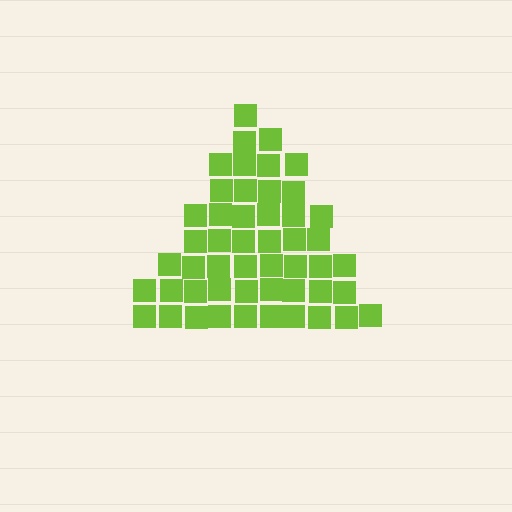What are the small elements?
The small elements are squares.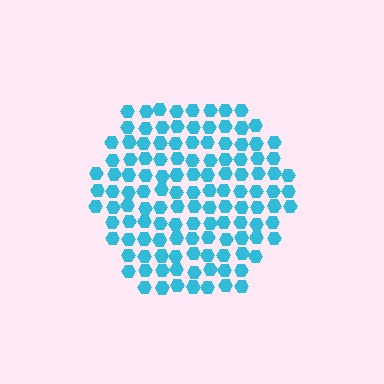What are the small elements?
The small elements are hexagons.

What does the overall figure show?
The overall figure shows a hexagon.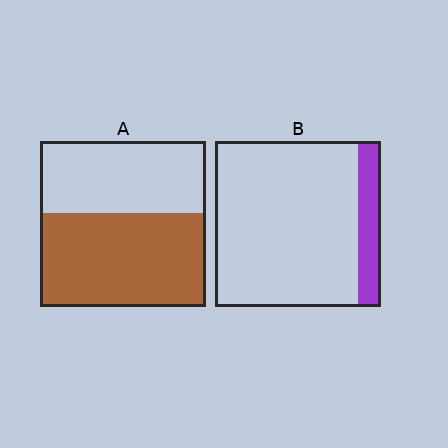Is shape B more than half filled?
No.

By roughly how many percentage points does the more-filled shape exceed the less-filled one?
By roughly 45 percentage points (A over B).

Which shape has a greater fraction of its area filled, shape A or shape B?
Shape A.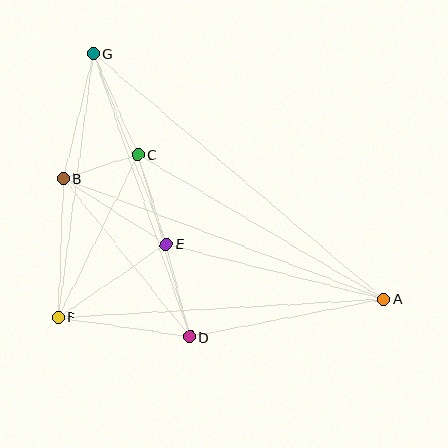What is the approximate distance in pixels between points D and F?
The distance between D and F is approximately 133 pixels.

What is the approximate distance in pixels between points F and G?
The distance between F and G is approximately 266 pixels.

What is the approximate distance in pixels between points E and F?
The distance between E and F is approximately 131 pixels.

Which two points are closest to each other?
Points B and C are closest to each other.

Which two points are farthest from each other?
Points A and G are farthest from each other.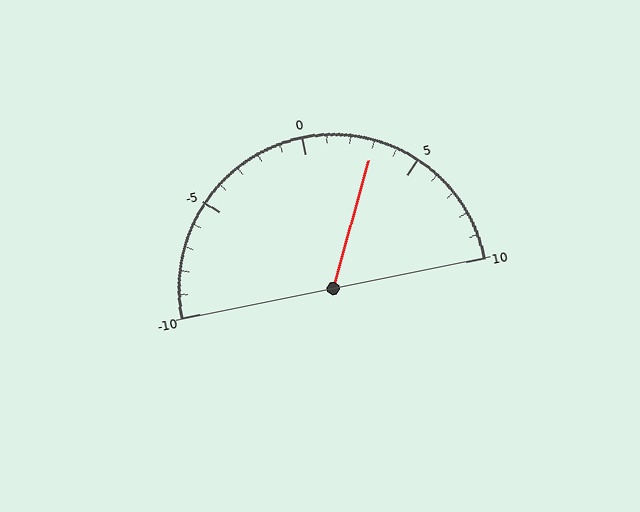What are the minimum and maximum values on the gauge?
The gauge ranges from -10 to 10.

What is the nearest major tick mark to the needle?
The nearest major tick mark is 5.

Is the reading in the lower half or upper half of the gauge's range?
The reading is in the upper half of the range (-10 to 10).